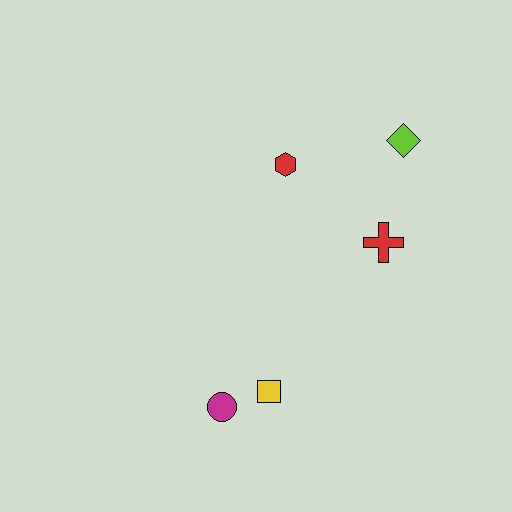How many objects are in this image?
There are 5 objects.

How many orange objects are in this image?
There are no orange objects.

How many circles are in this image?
There is 1 circle.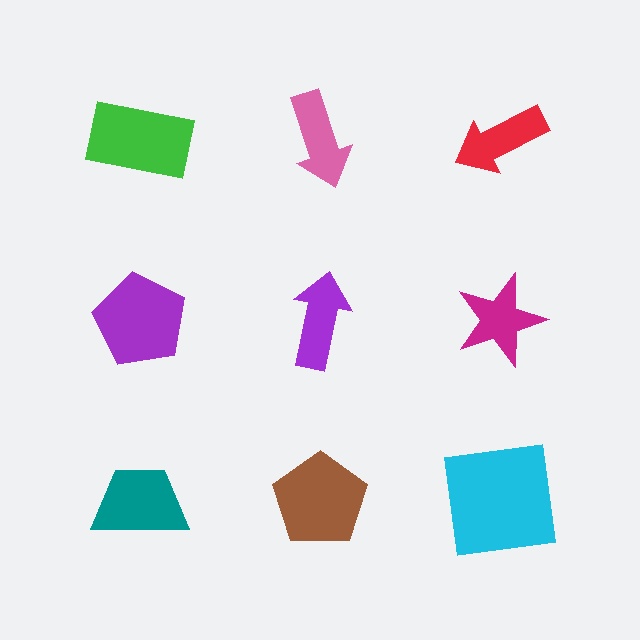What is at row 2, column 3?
A magenta star.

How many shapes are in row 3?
3 shapes.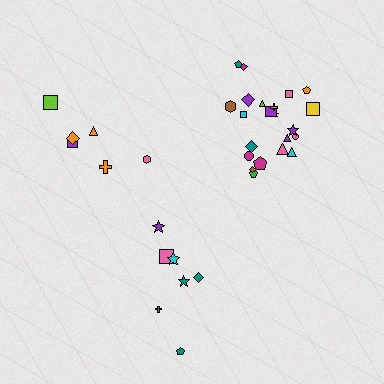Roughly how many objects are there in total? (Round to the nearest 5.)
Roughly 35 objects in total.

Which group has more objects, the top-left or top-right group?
The top-right group.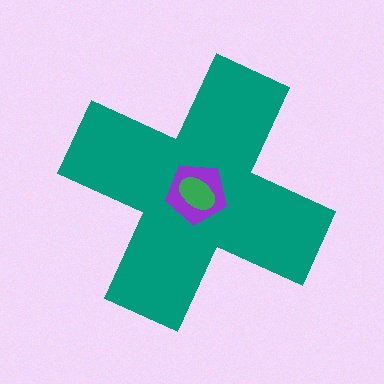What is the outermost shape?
The teal cross.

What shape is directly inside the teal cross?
The purple pentagon.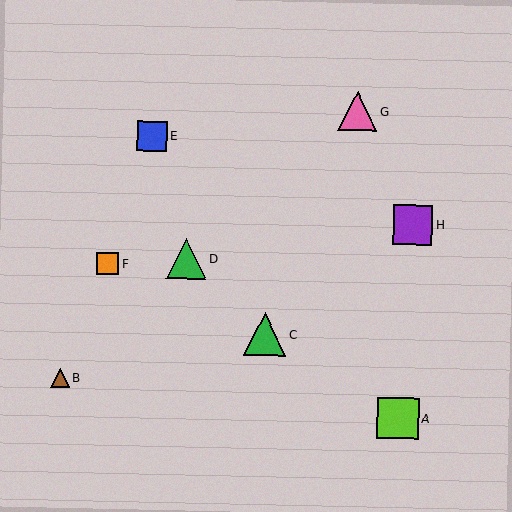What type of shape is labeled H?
Shape H is a purple square.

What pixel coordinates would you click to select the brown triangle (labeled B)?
Click at (60, 378) to select the brown triangle B.